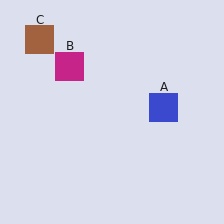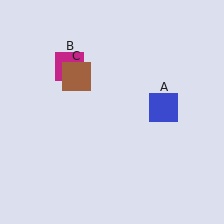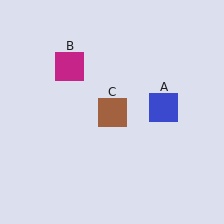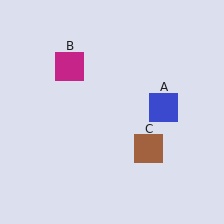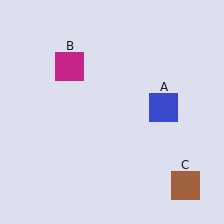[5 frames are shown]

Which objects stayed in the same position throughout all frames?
Blue square (object A) and magenta square (object B) remained stationary.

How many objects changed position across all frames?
1 object changed position: brown square (object C).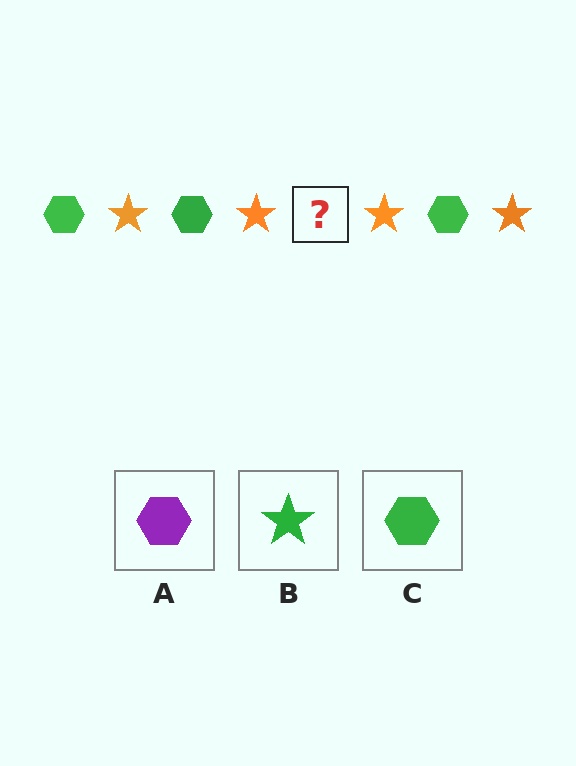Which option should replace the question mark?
Option C.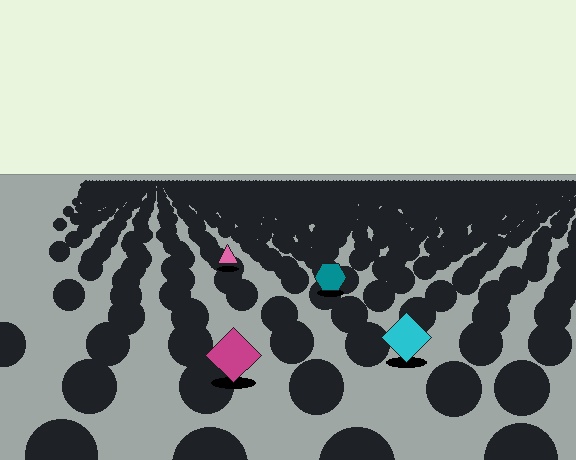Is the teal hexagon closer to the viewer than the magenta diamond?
No. The magenta diamond is closer — you can tell from the texture gradient: the ground texture is coarser near it.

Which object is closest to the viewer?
The magenta diamond is closest. The texture marks near it are larger and more spread out.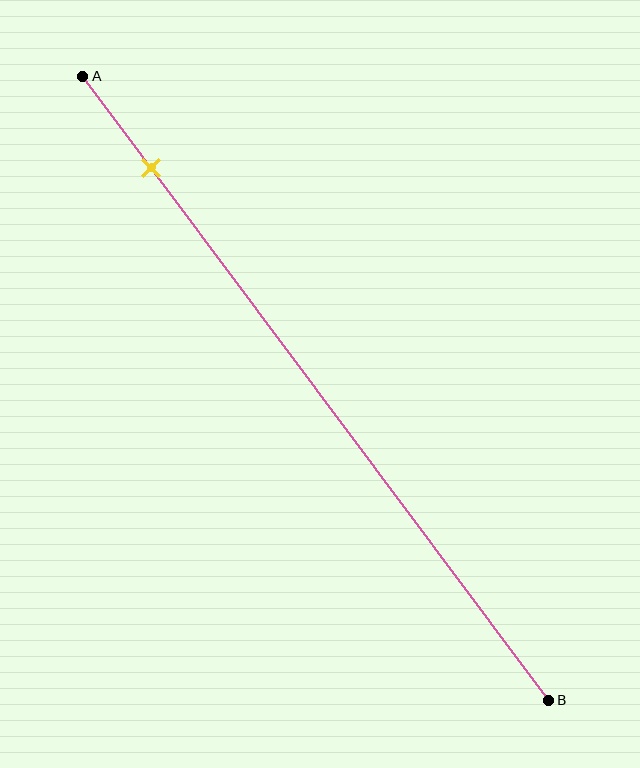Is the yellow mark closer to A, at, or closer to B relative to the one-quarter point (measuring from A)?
The yellow mark is closer to point A than the one-quarter point of segment AB.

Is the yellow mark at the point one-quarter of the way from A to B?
No, the mark is at about 15% from A, not at the 25% one-quarter point.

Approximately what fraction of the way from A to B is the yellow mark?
The yellow mark is approximately 15% of the way from A to B.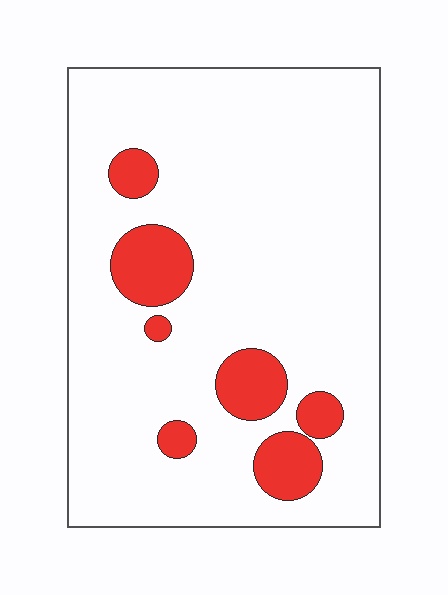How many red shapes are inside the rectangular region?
7.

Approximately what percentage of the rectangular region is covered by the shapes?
Approximately 15%.